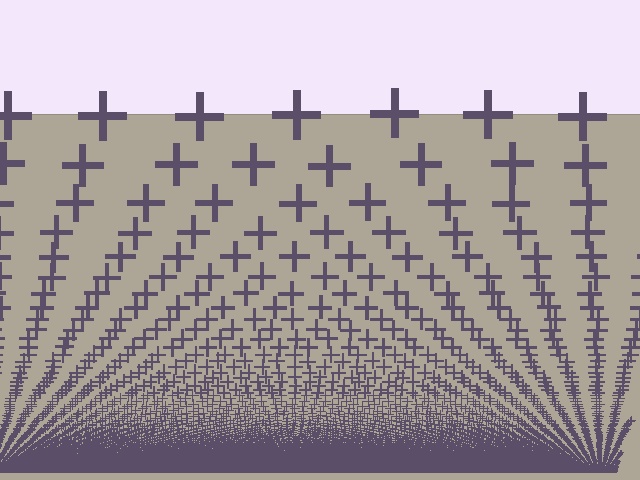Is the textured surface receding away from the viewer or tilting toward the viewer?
The surface appears to tilt toward the viewer. Texture elements get larger and sparser toward the top.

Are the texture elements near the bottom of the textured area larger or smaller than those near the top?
Smaller. The gradient is inverted — elements near the bottom are smaller and denser.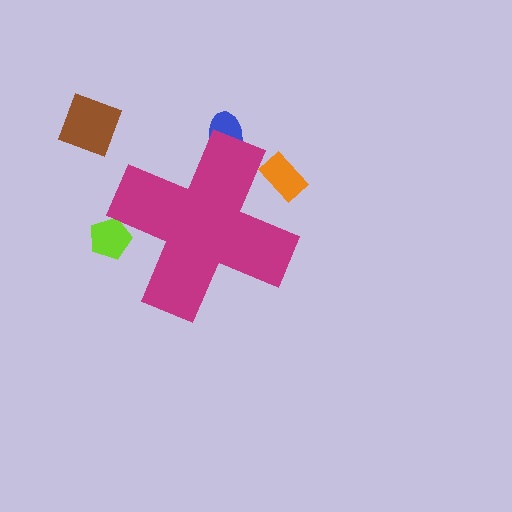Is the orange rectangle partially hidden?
Yes, the orange rectangle is partially hidden behind the magenta cross.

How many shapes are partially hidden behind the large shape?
3 shapes are partially hidden.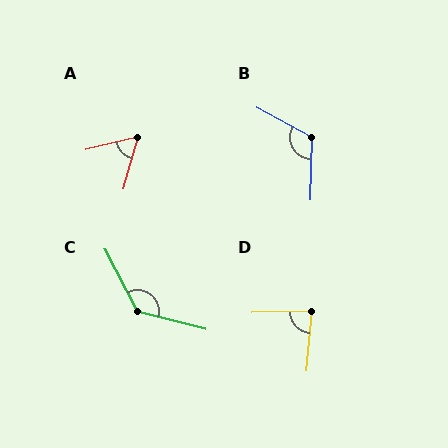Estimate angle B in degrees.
Approximately 117 degrees.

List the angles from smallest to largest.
A (61°), D (83°), B (117°), C (132°).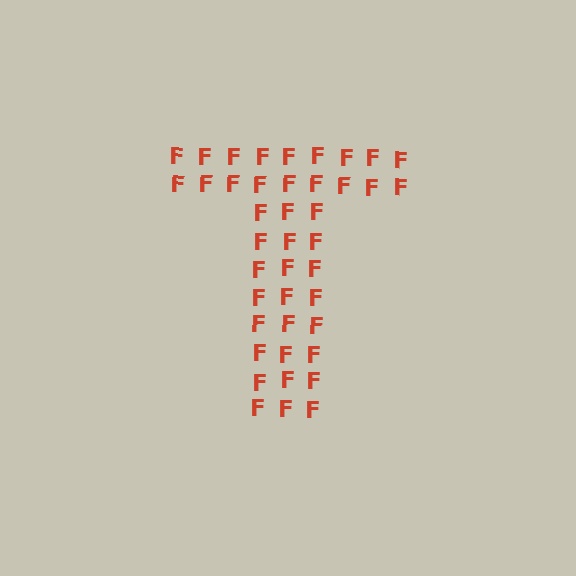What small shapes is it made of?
It is made of small letter F's.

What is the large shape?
The large shape is the letter T.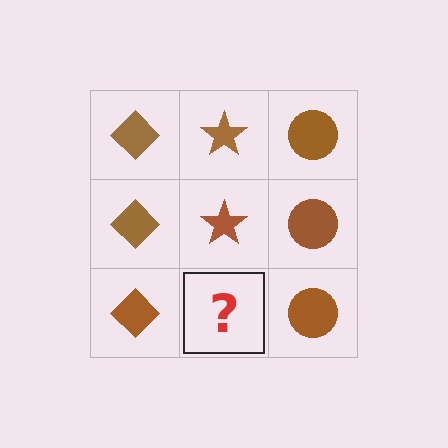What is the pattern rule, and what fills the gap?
The rule is that each column has a consistent shape. The gap should be filled with a brown star.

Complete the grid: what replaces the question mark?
The question mark should be replaced with a brown star.